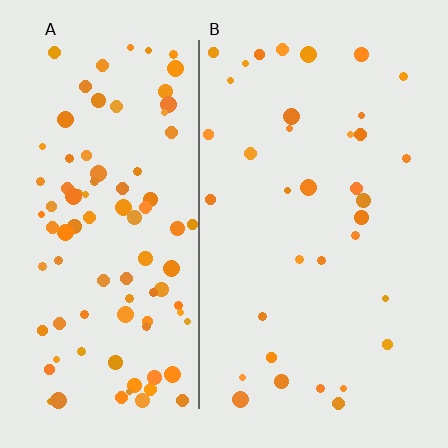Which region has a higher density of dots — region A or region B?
A (the left).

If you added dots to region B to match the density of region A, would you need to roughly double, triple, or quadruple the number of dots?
Approximately triple.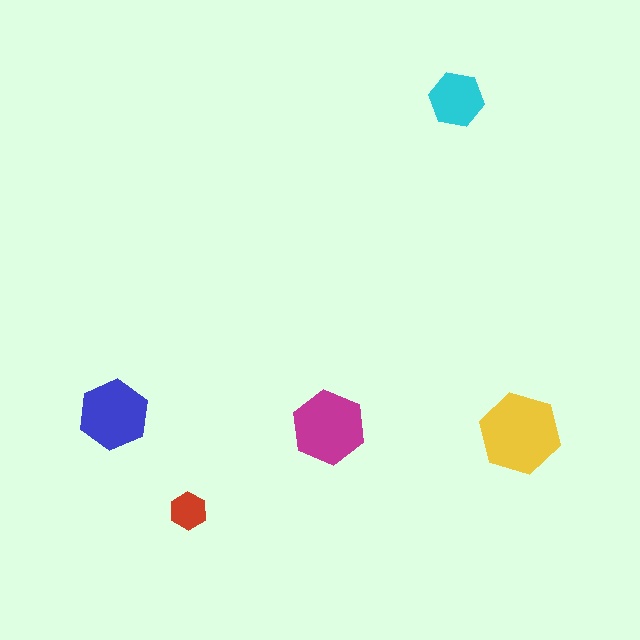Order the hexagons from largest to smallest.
the yellow one, the magenta one, the blue one, the cyan one, the red one.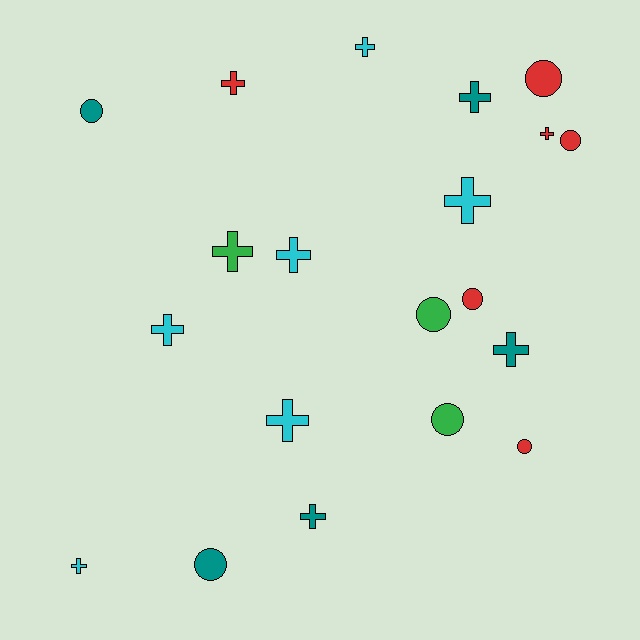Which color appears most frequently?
Red, with 6 objects.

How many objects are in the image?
There are 20 objects.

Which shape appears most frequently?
Cross, with 12 objects.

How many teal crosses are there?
There are 3 teal crosses.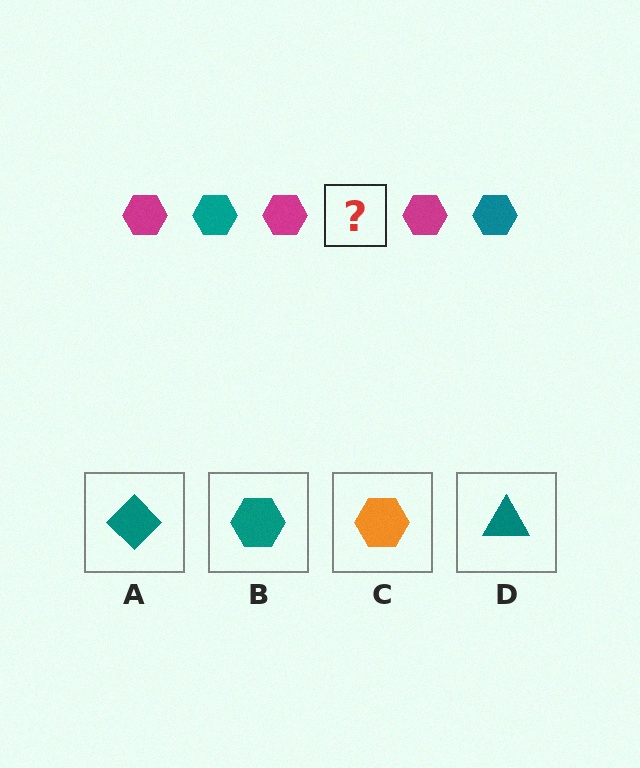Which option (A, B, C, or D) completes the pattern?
B.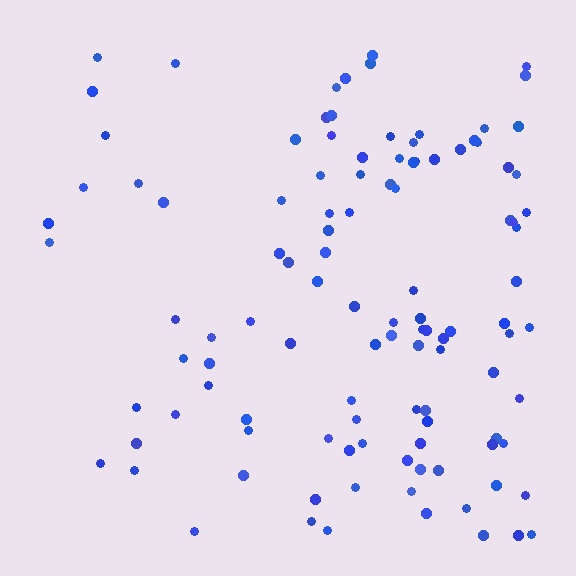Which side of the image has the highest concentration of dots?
The right.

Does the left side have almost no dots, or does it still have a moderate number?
Still a moderate number, just noticeably fewer than the right.